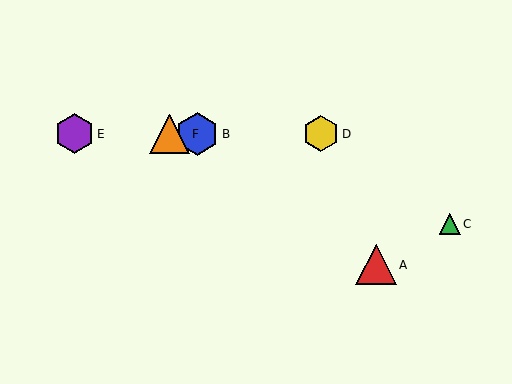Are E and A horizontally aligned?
No, E is at y≈134 and A is at y≈265.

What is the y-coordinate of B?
Object B is at y≈134.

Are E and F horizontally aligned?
Yes, both are at y≈134.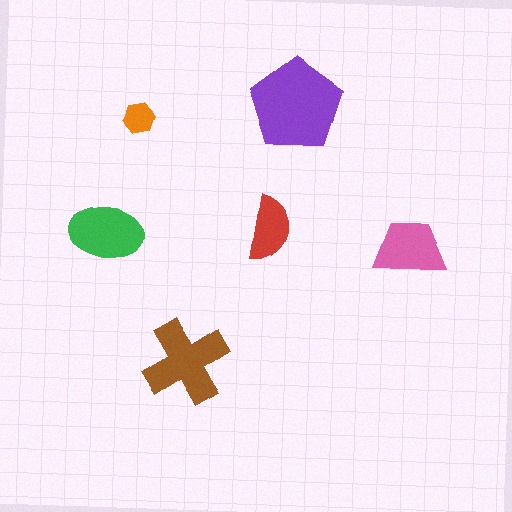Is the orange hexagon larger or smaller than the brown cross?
Smaller.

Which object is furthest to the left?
The green ellipse is leftmost.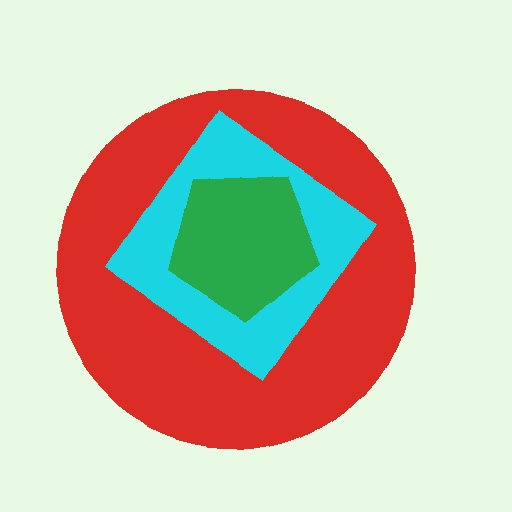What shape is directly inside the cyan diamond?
The green pentagon.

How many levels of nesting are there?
3.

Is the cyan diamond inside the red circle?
Yes.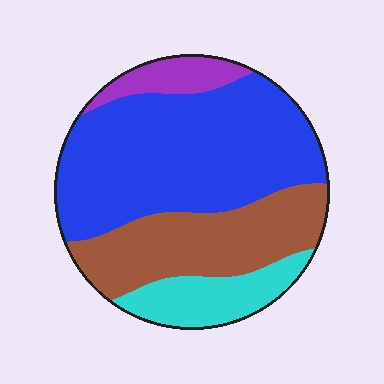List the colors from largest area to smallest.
From largest to smallest: blue, brown, cyan, purple.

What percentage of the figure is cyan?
Cyan covers roughly 15% of the figure.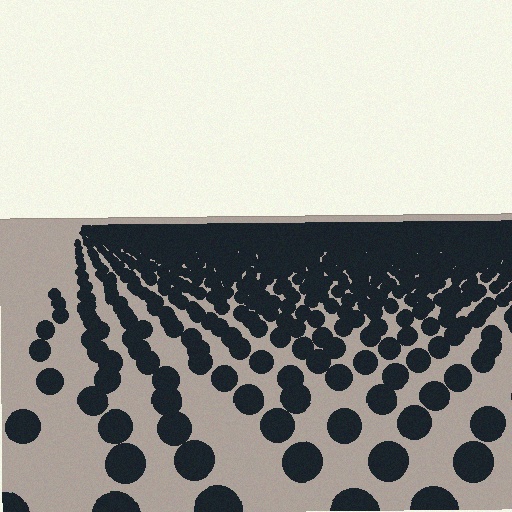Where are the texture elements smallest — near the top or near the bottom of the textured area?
Near the top.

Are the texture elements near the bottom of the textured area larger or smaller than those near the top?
Larger. Near the bottom, elements are closer to the viewer and appear at a bigger on-screen size.